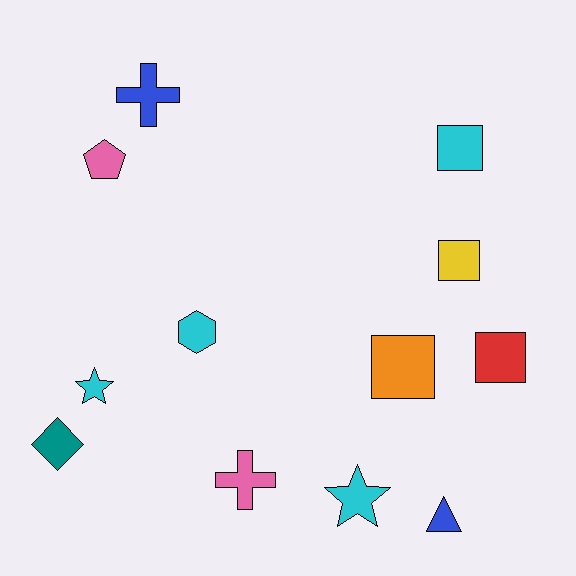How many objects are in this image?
There are 12 objects.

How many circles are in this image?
There are no circles.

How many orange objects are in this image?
There is 1 orange object.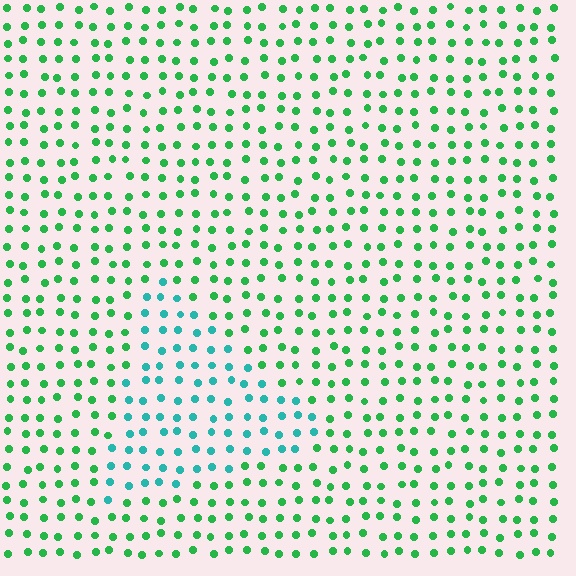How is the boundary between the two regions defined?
The boundary is defined purely by a slight shift in hue (about 42 degrees). Spacing, size, and orientation are identical on both sides.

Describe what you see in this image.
The image is filled with small green elements in a uniform arrangement. A triangle-shaped region is visible where the elements are tinted to a slightly different hue, forming a subtle color boundary.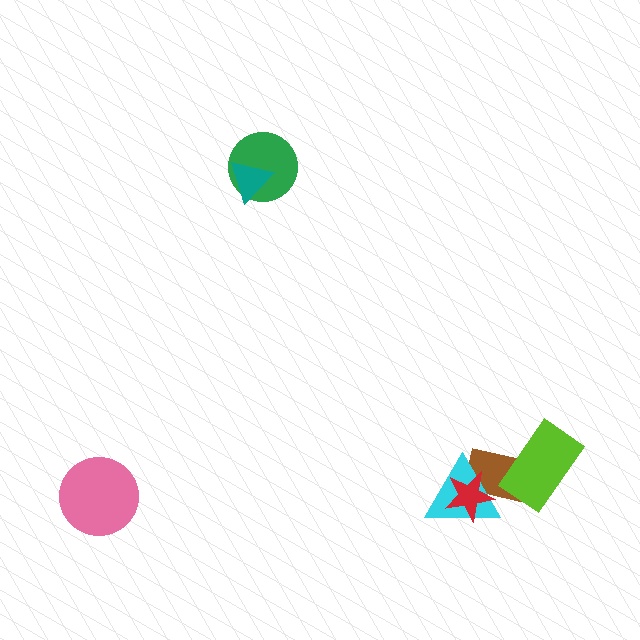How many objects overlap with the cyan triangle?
2 objects overlap with the cyan triangle.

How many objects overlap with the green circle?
1 object overlaps with the green circle.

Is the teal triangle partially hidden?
No, no other shape covers it.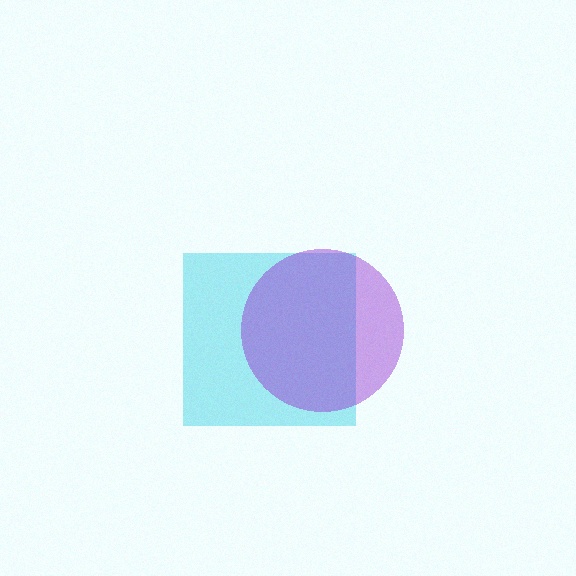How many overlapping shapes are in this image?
There are 2 overlapping shapes in the image.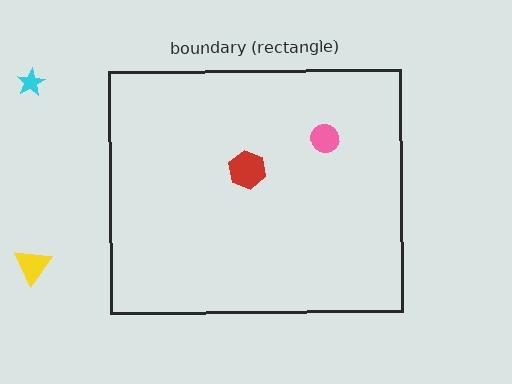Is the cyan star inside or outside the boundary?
Outside.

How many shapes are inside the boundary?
2 inside, 2 outside.